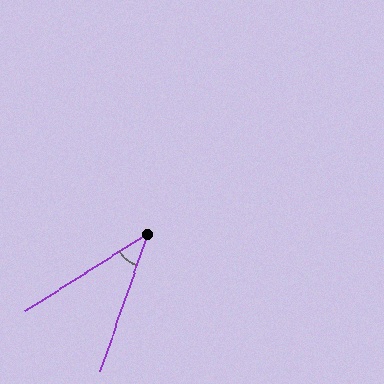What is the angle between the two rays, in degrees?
Approximately 39 degrees.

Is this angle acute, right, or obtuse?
It is acute.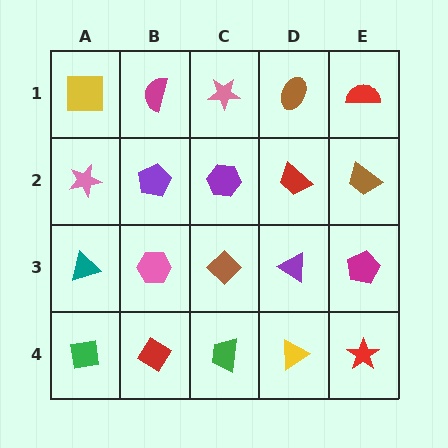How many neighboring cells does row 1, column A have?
2.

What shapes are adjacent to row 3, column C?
A purple hexagon (row 2, column C), a green trapezoid (row 4, column C), a pink hexagon (row 3, column B), a purple triangle (row 3, column D).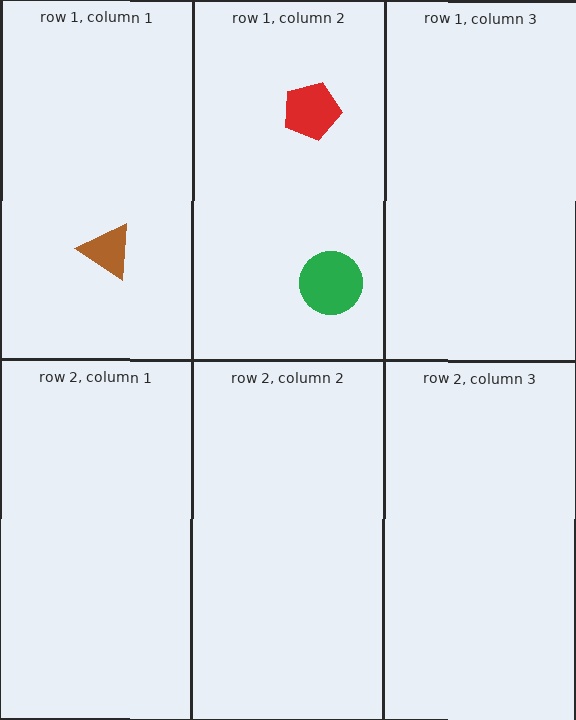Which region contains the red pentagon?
The row 1, column 2 region.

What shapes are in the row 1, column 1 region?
The brown triangle.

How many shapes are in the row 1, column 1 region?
1.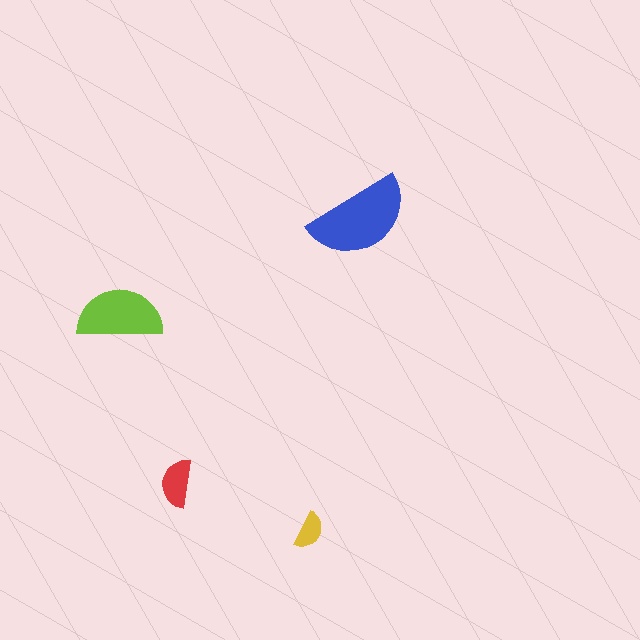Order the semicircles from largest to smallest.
the blue one, the lime one, the red one, the yellow one.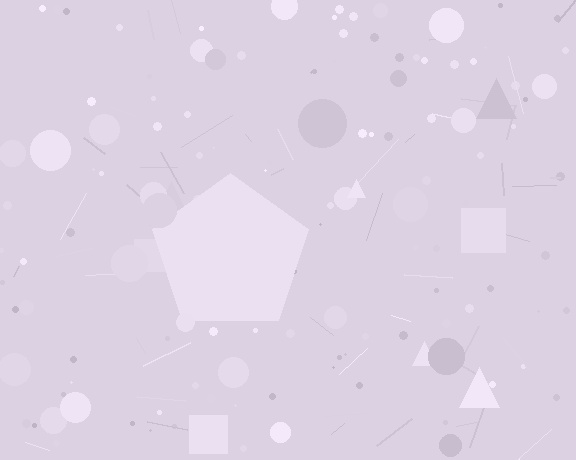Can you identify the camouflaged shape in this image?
The camouflaged shape is a pentagon.